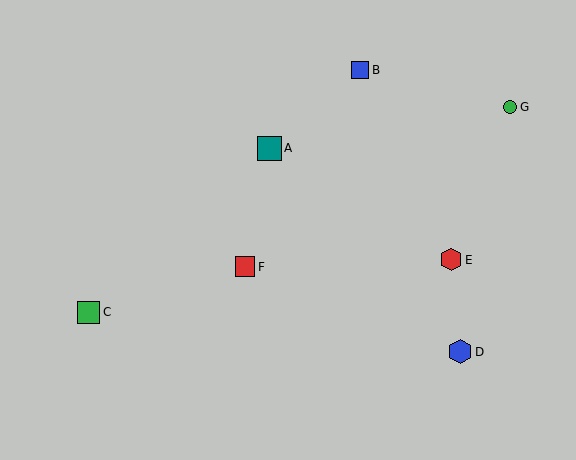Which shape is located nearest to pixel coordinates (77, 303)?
The green square (labeled C) at (89, 312) is nearest to that location.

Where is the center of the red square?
The center of the red square is at (245, 267).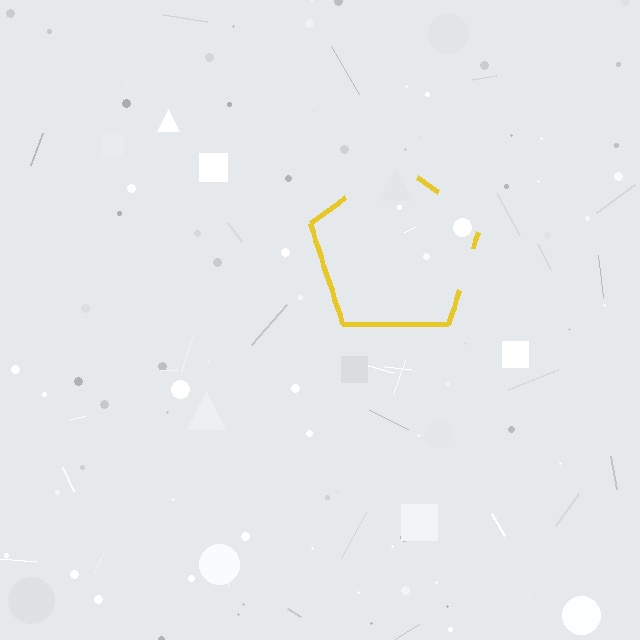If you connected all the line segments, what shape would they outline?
They would outline a pentagon.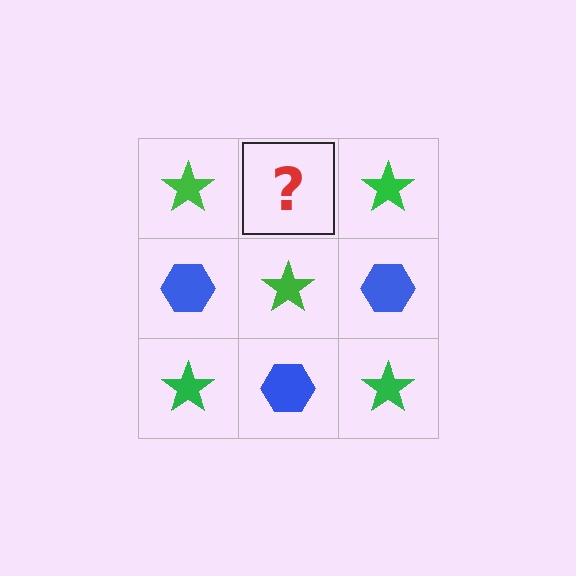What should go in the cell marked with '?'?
The missing cell should contain a blue hexagon.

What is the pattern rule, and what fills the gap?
The rule is that it alternates green star and blue hexagon in a checkerboard pattern. The gap should be filled with a blue hexagon.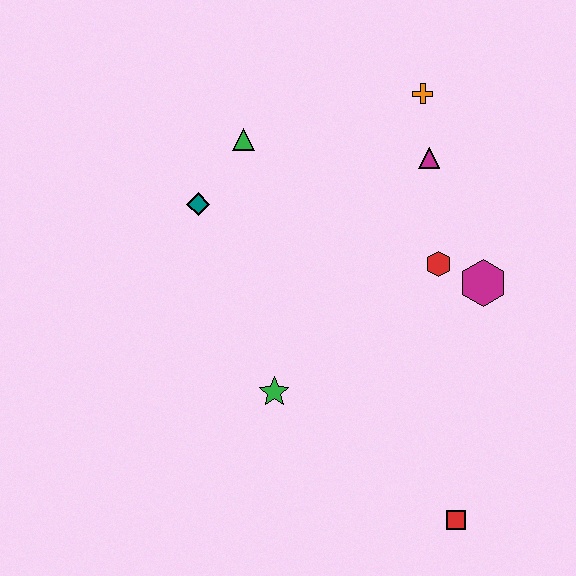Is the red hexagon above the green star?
Yes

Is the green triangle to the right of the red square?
No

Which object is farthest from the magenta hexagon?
The teal diamond is farthest from the magenta hexagon.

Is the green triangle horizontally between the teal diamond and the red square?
Yes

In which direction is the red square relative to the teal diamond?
The red square is below the teal diamond.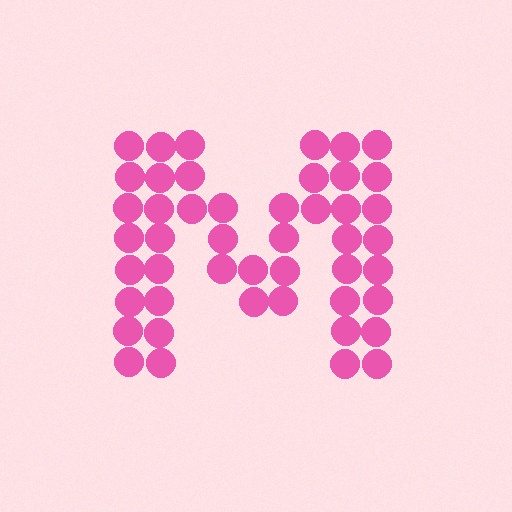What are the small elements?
The small elements are circles.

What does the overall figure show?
The overall figure shows the letter M.